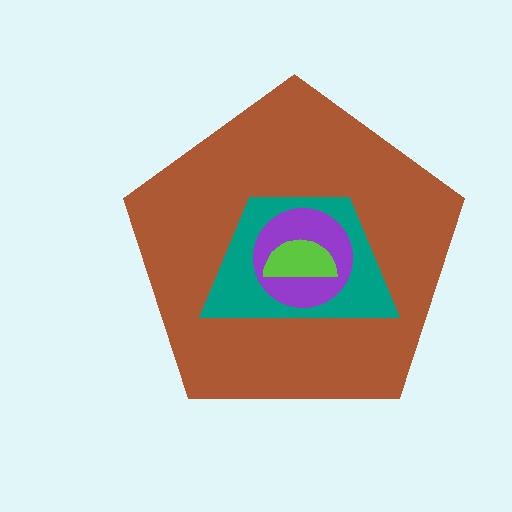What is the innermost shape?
The lime semicircle.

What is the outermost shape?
The brown pentagon.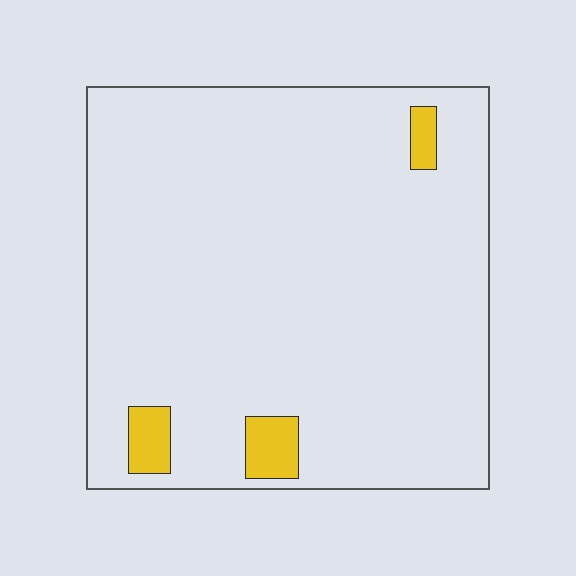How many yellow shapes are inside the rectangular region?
3.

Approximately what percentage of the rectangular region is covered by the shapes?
Approximately 5%.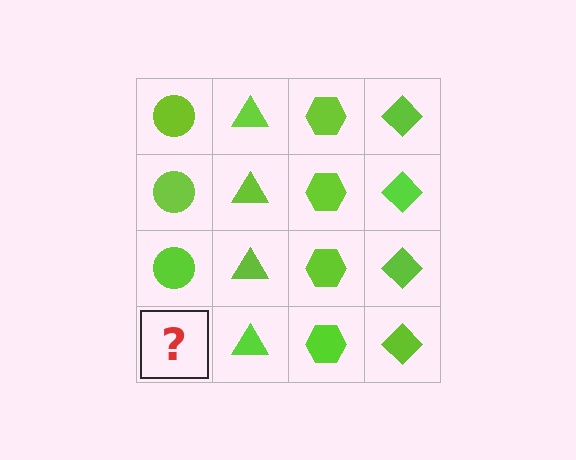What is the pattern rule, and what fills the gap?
The rule is that each column has a consistent shape. The gap should be filled with a lime circle.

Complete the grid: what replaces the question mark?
The question mark should be replaced with a lime circle.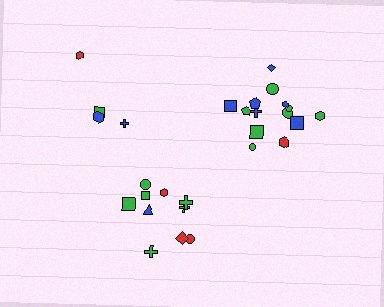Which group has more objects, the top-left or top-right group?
The top-right group.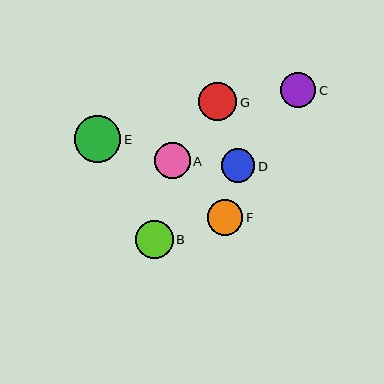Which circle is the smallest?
Circle D is the smallest with a size of approximately 34 pixels.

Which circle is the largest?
Circle E is the largest with a size of approximately 46 pixels.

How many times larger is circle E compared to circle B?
Circle E is approximately 1.2 times the size of circle B.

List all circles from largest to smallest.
From largest to smallest: E, G, B, A, F, C, D.